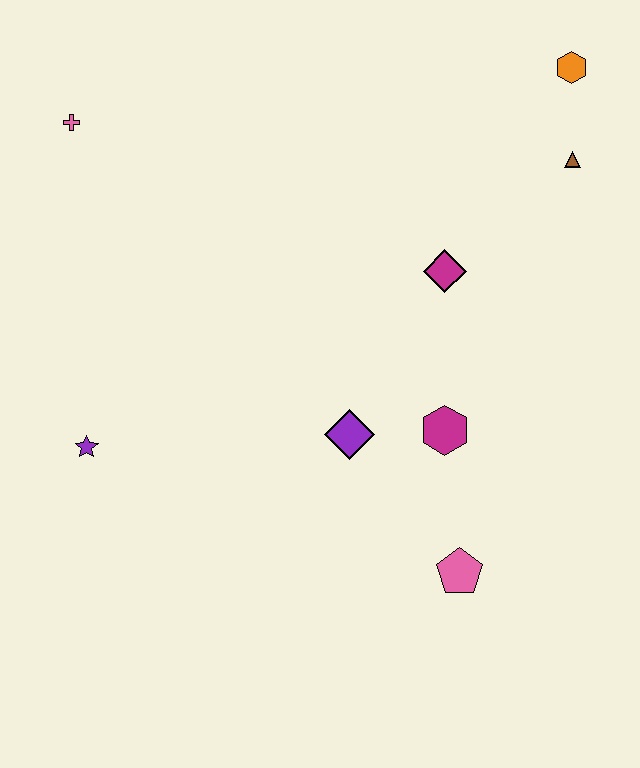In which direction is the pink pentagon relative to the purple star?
The pink pentagon is to the right of the purple star.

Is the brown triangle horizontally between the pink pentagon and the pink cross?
No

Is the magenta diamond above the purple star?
Yes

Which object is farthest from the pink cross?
The pink pentagon is farthest from the pink cross.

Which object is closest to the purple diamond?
The magenta hexagon is closest to the purple diamond.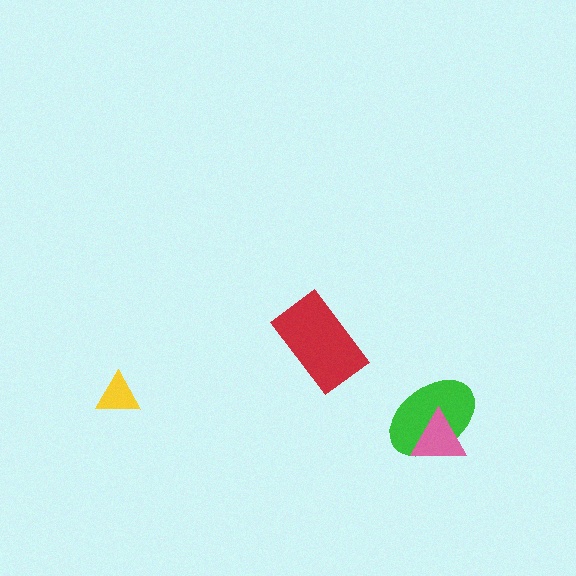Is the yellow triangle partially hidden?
No, no other shape covers it.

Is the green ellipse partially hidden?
Yes, it is partially covered by another shape.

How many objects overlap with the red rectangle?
0 objects overlap with the red rectangle.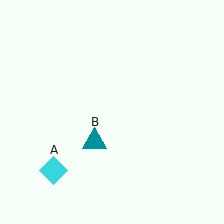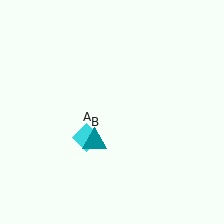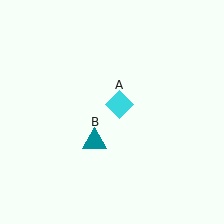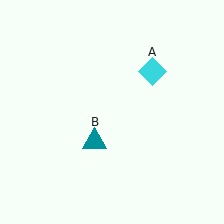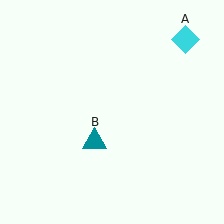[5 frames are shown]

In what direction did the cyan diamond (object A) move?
The cyan diamond (object A) moved up and to the right.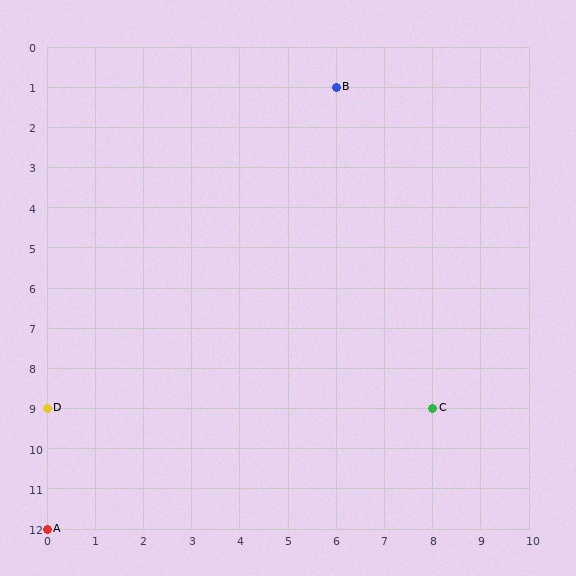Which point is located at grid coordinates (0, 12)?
Point A is at (0, 12).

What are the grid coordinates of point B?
Point B is at grid coordinates (6, 1).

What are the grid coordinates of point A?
Point A is at grid coordinates (0, 12).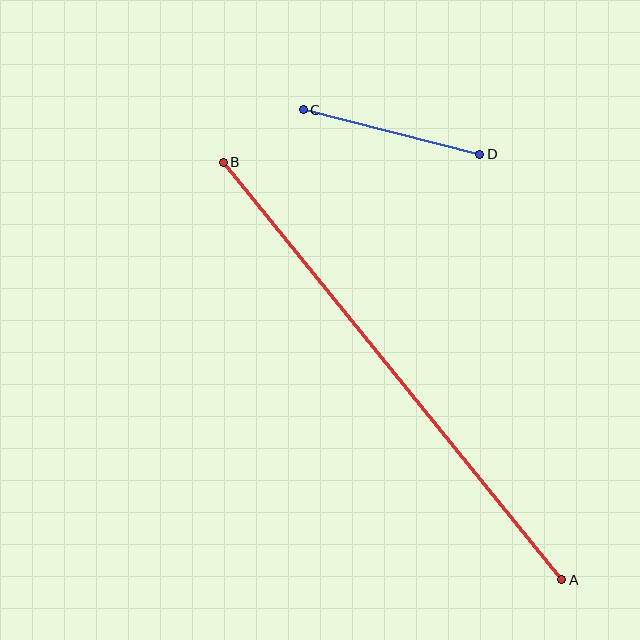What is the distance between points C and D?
The distance is approximately 182 pixels.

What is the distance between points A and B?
The distance is approximately 537 pixels.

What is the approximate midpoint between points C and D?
The midpoint is at approximately (391, 132) pixels.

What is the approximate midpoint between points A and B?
The midpoint is at approximately (393, 371) pixels.